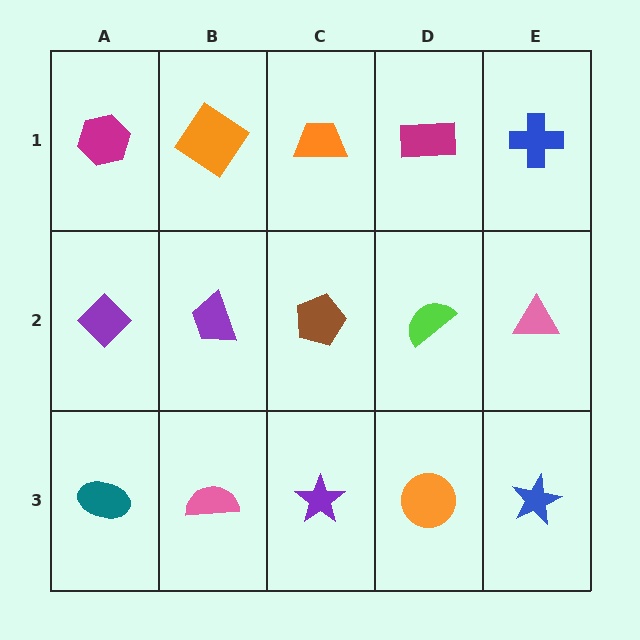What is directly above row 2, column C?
An orange trapezoid.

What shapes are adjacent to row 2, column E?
A blue cross (row 1, column E), a blue star (row 3, column E), a lime semicircle (row 2, column D).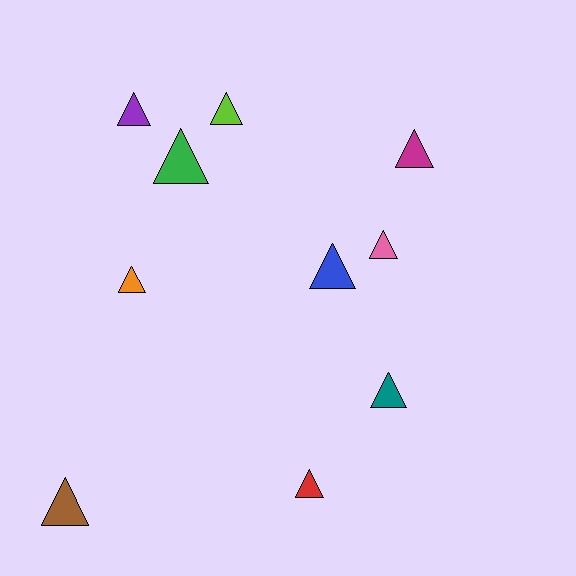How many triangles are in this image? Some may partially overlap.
There are 10 triangles.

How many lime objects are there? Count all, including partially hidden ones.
There is 1 lime object.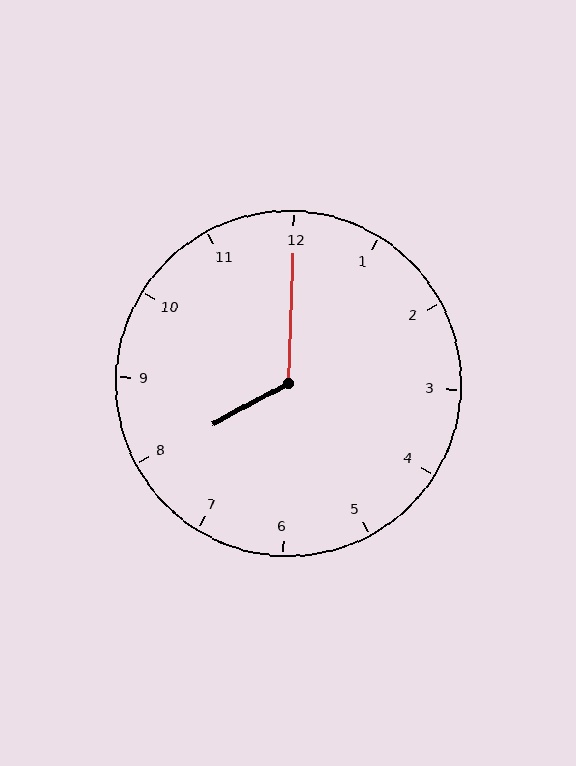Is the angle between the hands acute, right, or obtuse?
It is obtuse.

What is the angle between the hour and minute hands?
Approximately 120 degrees.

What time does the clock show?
8:00.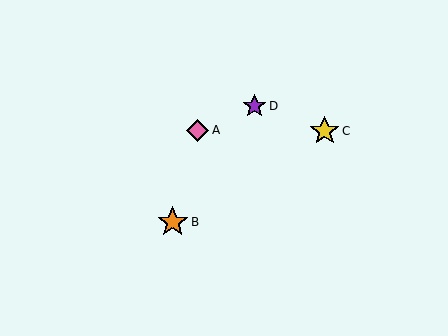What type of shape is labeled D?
Shape D is a purple star.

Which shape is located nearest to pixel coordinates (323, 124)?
The yellow star (labeled C) at (325, 131) is nearest to that location.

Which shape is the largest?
The orange star (labeled B) is the largest.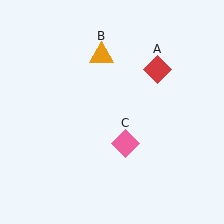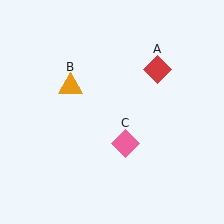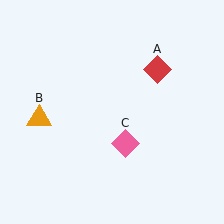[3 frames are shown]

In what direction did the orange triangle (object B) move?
The orange triangle (object B) moved down and to the left.